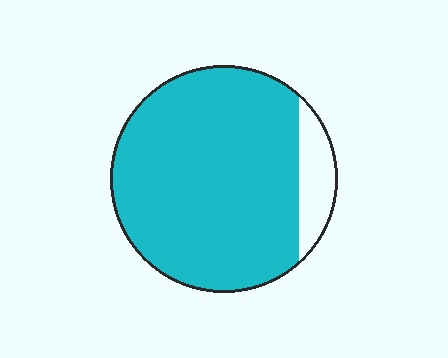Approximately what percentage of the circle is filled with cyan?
Approximately 90%.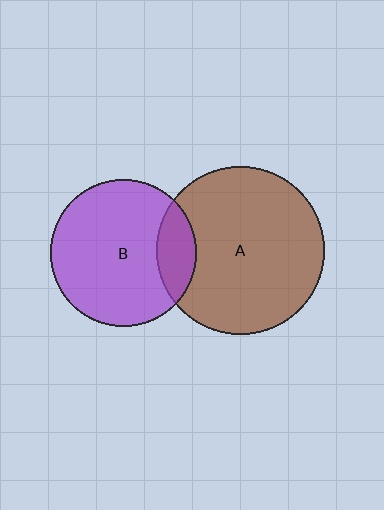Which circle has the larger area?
Circle A (brown).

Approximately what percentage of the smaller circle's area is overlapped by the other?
Approximately 15%.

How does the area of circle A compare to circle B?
Approximately 1.3 times.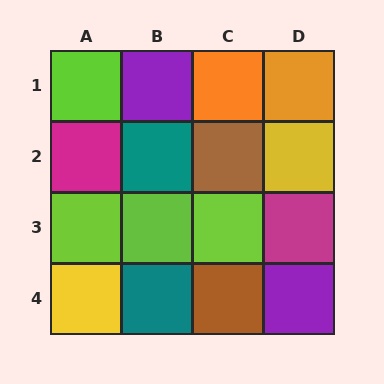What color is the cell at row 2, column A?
Magenta.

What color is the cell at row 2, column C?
Brown.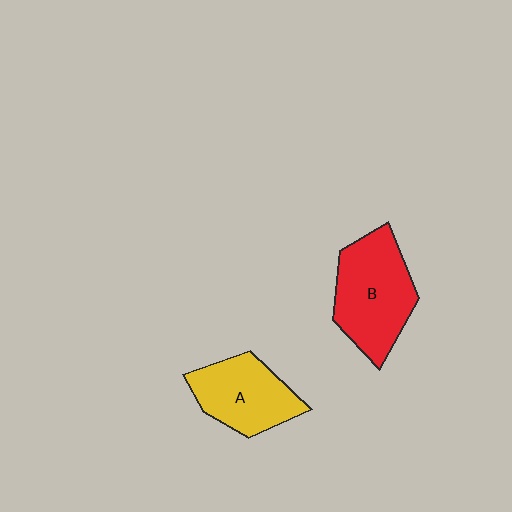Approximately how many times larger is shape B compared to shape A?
Approximately 1.3 times.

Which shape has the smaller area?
Shape A (yellow).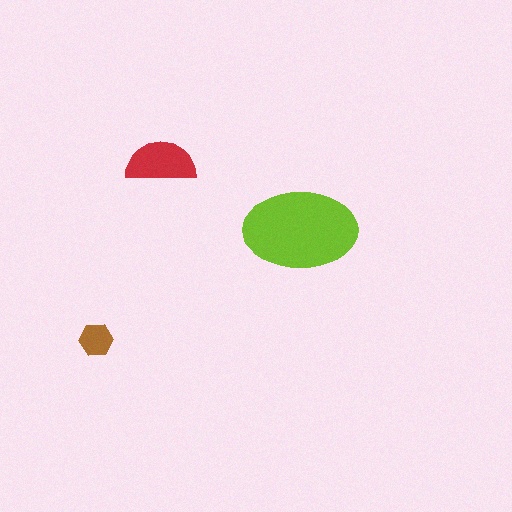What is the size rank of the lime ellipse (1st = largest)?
1st.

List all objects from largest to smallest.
The lime ellipse, the red semicircle, the brown hexagon.